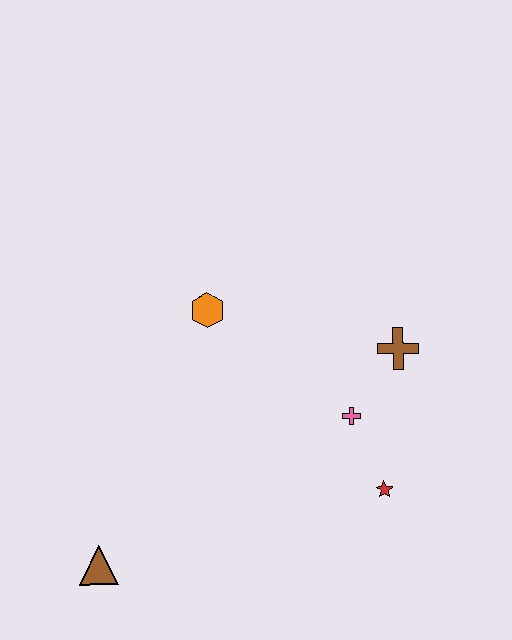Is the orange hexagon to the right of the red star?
No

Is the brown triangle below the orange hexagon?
Yes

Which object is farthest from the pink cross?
The brown triangle is farthest from the pink cross.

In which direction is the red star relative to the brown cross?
The red star is below the brown cross.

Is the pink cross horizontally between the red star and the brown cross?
No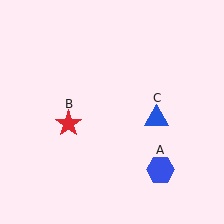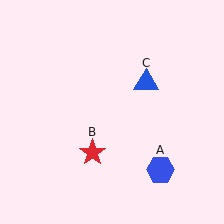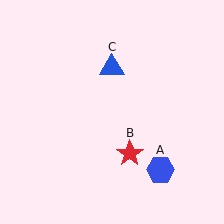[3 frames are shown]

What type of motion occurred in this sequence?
The red star (object B), blue triangle (object C) rotated counterclockwise around the center of the scene.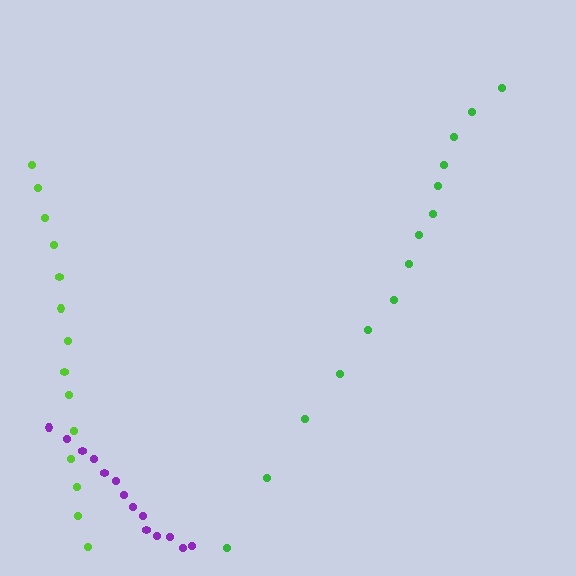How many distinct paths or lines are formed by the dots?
There are 3 distinct paths.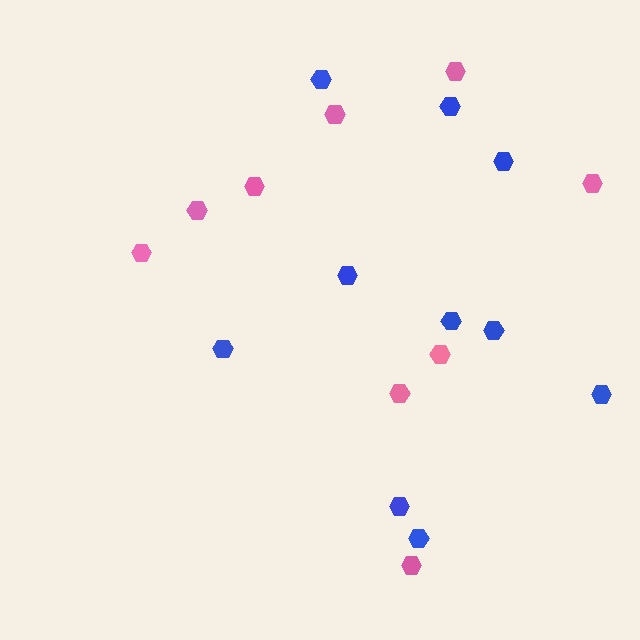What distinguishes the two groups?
There are 2 groups: one group of pink hexagons (9) and one group of blue hexagons (10).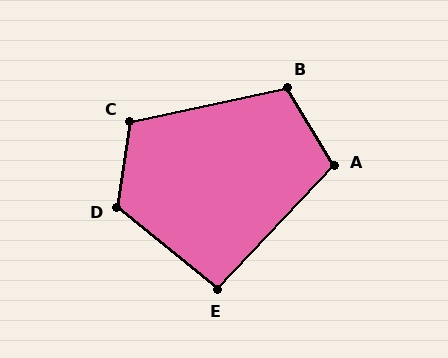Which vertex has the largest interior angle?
D, at approximately 121 degrees.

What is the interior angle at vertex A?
Approximately 106 degrees (obtuse).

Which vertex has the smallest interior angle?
E, at approximately 94 degrees.